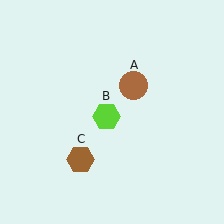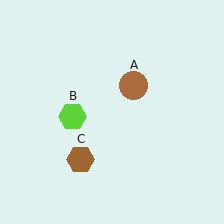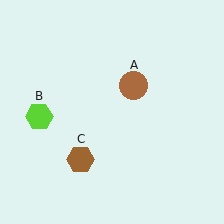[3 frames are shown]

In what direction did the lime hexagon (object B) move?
The lime hexagon (object B) moved left.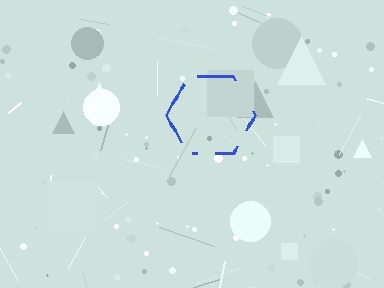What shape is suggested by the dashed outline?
The dashed outline suggests a hexagon.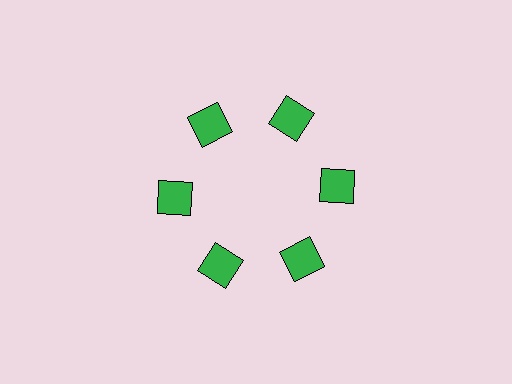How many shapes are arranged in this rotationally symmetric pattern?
There are 6 shapes, arranged in 6 groups of 1.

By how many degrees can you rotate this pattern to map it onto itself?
The pattern maps onto itself every 60 degrees of rotation.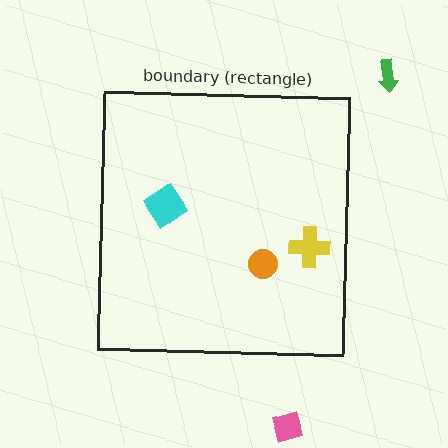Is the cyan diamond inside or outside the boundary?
Inside.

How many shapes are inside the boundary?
3 inside, 2 outside.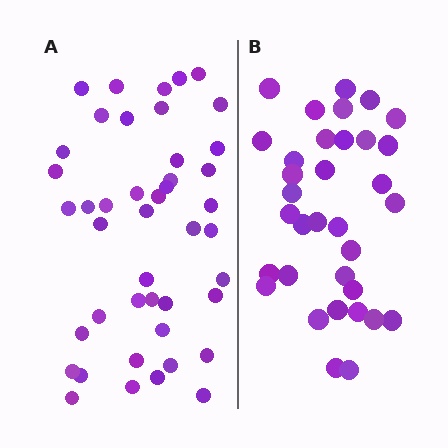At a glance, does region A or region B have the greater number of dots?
Region A (the left region) has more dots.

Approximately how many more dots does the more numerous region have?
Region A has roughly 10 or so more dots than region B.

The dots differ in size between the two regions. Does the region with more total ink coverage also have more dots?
No. Region B has more total ink coverage because its dots are larger, but region A actually contains more individual dots. Total area can be misleading — the number of items is what matters here.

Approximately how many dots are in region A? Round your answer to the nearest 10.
About 40 dots. (The exact count is 44, which rounds to 40.)